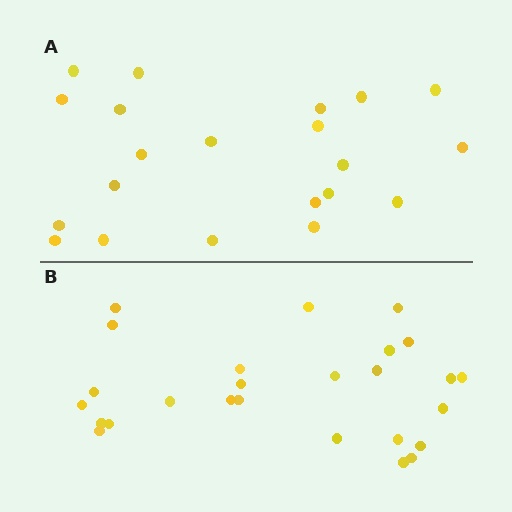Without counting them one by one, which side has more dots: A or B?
Region B (the bottom region) has more dots.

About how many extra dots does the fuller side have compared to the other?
Region B has about 5 more dots than region A.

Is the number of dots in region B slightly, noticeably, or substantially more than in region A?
Region B has only slightly more — the two regions are fairly close. The ratio is roughly 1.2 to 1.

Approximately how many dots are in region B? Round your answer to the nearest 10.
About 30 dots. (The exact count is 26, which rounds to 30.)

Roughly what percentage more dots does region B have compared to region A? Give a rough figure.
About 25% more.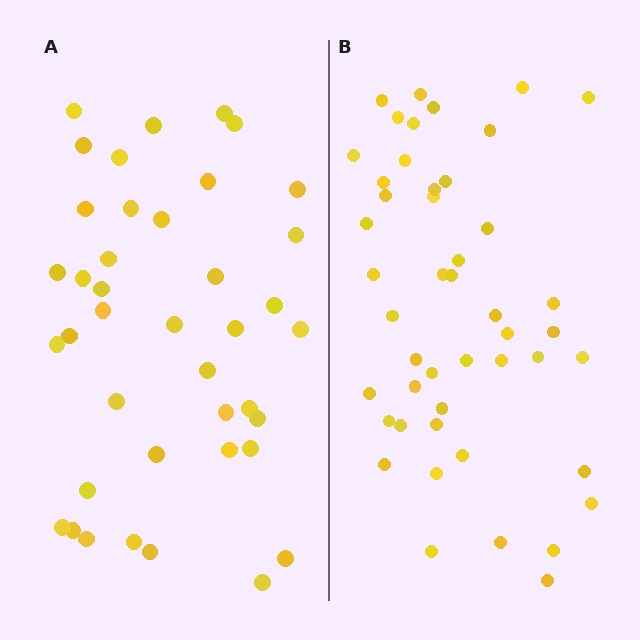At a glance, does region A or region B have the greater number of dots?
Region B (the right region) has more dots.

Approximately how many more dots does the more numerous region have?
Region B has roughly 8 or so more dots than region A.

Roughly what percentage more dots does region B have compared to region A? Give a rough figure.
About 20% more.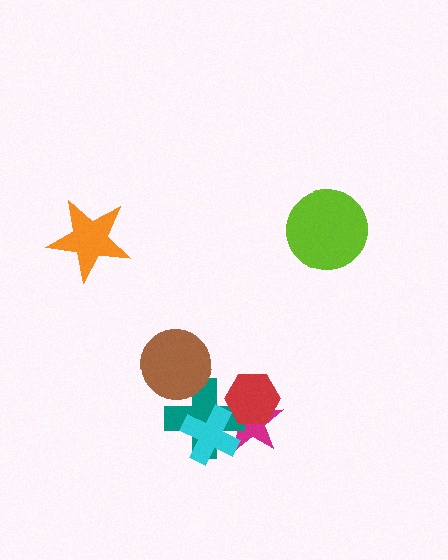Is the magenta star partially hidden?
Yes, it is partially covered by another shape.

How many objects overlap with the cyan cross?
2 objects overlap with the cyan cross.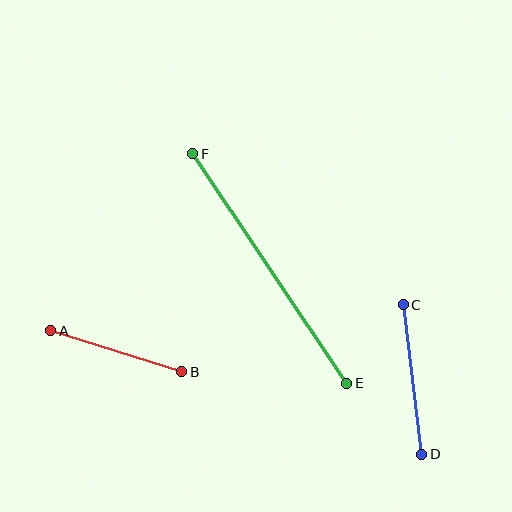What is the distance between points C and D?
The distance is approximately 151 pixels.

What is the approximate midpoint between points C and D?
The midpoint is at approximately (412, 379) pixels.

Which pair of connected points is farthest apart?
Points E and F are farthest apart.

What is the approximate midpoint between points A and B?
The midpoint is at approximately (116, 351) pixels.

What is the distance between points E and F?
The distance is approximately 277 pixels.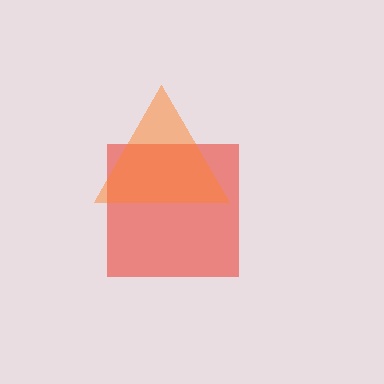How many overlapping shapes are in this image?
There are 2 overlapping shapes in the image.